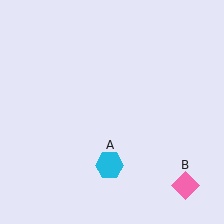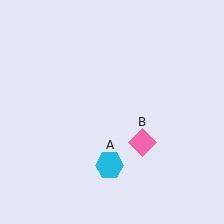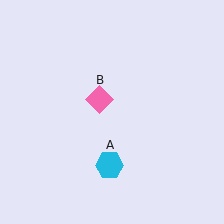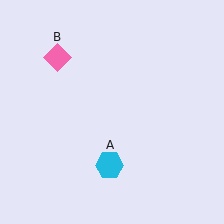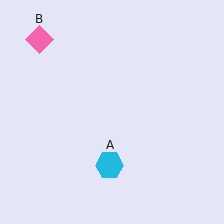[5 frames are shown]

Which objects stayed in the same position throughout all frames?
Cyan hexagon (object A) remained stationary.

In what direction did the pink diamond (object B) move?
The pink diamond (object B) moved up and to the left.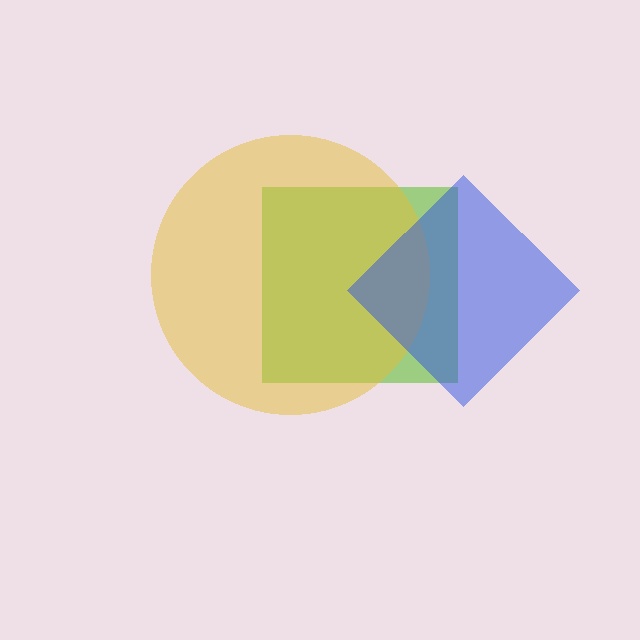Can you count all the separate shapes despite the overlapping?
Yes, there are 3 separate shapes.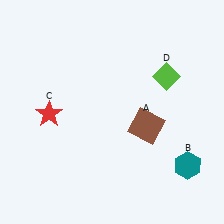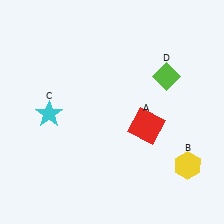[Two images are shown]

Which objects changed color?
A changed from brown to red. B changed from teal to yellow. C changed from red to cyan.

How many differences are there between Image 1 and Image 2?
There are 3 differences between the two images.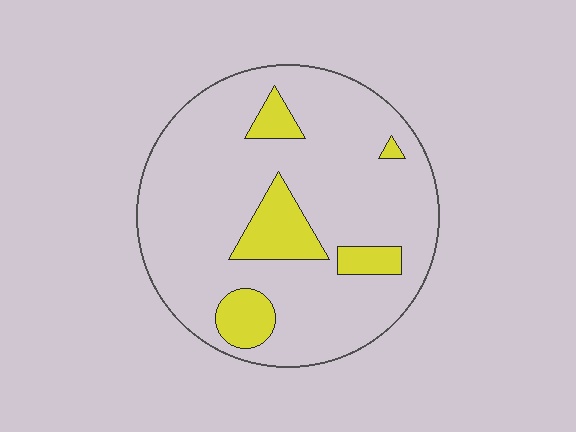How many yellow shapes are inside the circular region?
5.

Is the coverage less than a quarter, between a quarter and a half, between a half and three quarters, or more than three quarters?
Less than a quarter.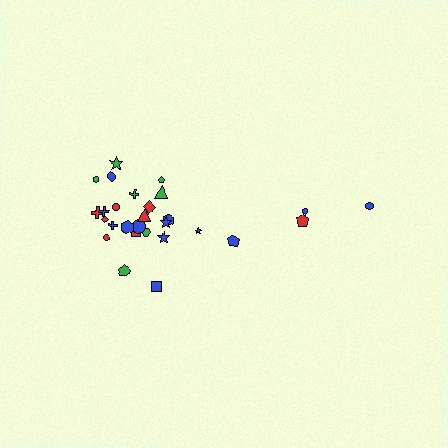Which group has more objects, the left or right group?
The left group.